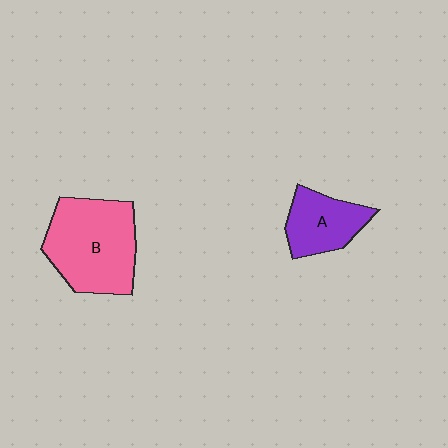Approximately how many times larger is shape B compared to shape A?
Approximately 1.8 times.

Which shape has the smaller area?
Shape A (purple).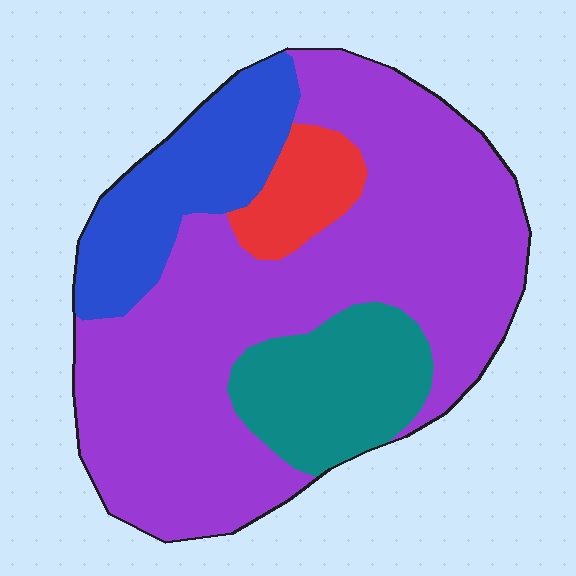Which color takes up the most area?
Purple, at roughly 60%.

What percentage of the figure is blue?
Blue takes up less than a quarter of the figure.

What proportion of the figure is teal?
Teal covers about 15% of the figure.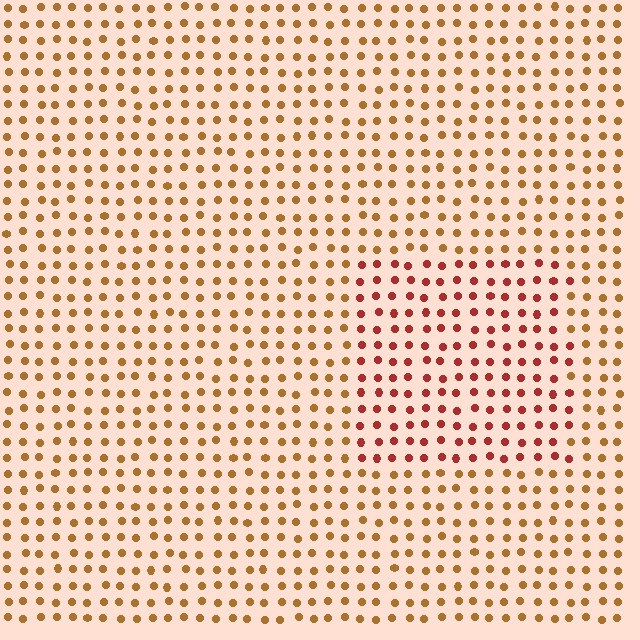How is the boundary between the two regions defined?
The boundary is defined purely by a slight shift in hue (about 34 degrees). Spacing, size, and orientation are identical on both sides.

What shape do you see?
I see a rectangle.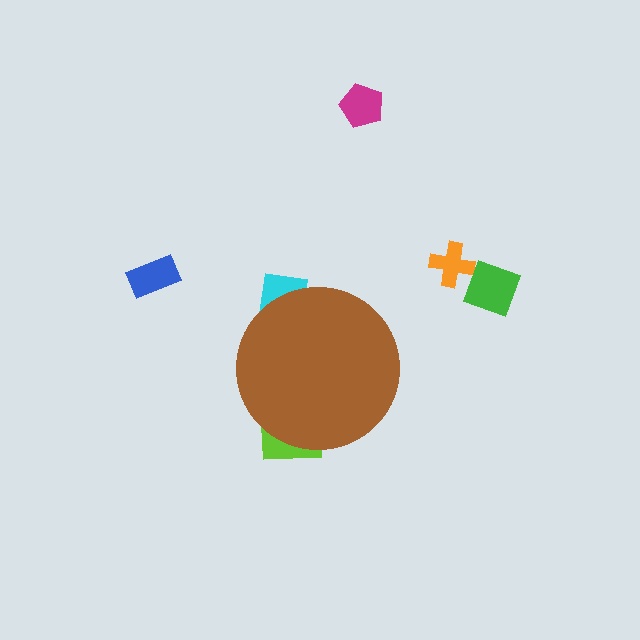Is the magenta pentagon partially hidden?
No, the magenta pentagon is fully visible.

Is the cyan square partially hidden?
Yes, the cyan square is partially hidden behind the brown circle.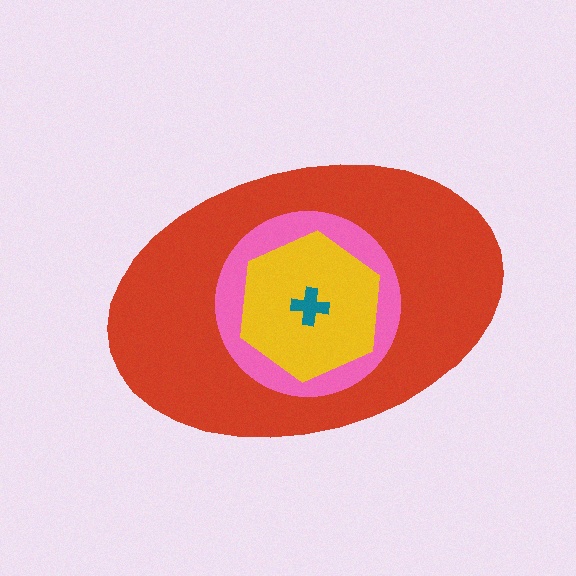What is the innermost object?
The teal cross.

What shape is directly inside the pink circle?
The yellow hexagon.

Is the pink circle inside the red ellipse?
Yes.